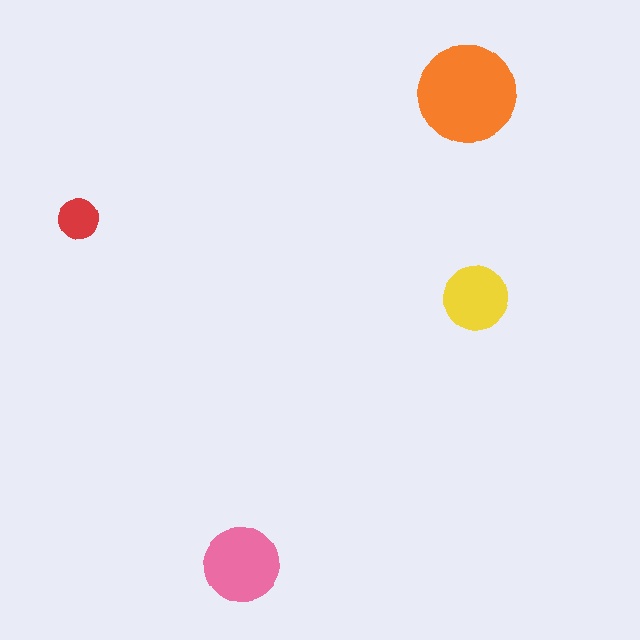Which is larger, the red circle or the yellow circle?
The yellow one.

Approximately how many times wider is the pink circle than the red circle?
About 2 times wider.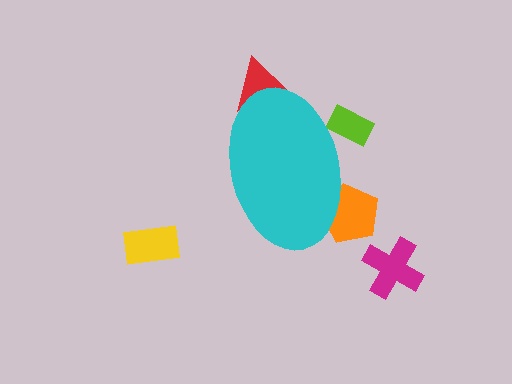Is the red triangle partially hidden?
Yes, the red triangle is partially hidden behind the cyan ellipse.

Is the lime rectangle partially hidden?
Yes, the lime rectangle is partially hidden behind the cyan ellipse.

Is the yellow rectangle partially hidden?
No, the yellow rectangle is fully visible.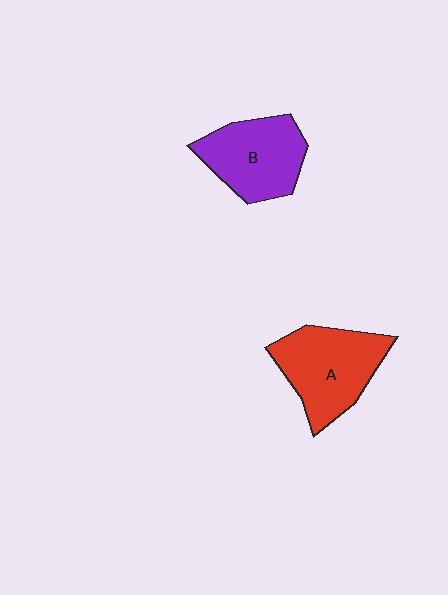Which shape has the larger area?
Shape A (red).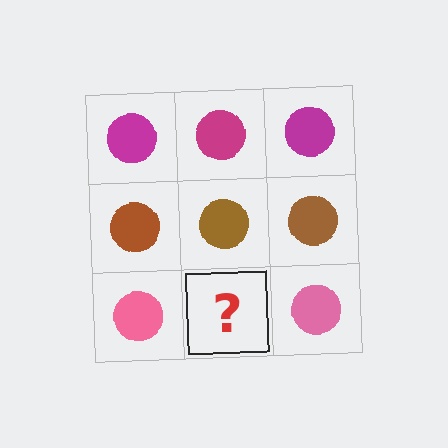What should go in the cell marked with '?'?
The missing cell should contain a pink circle.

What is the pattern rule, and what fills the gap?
The rule is that each row has a consistent color. The gap should be filled with a pink circle.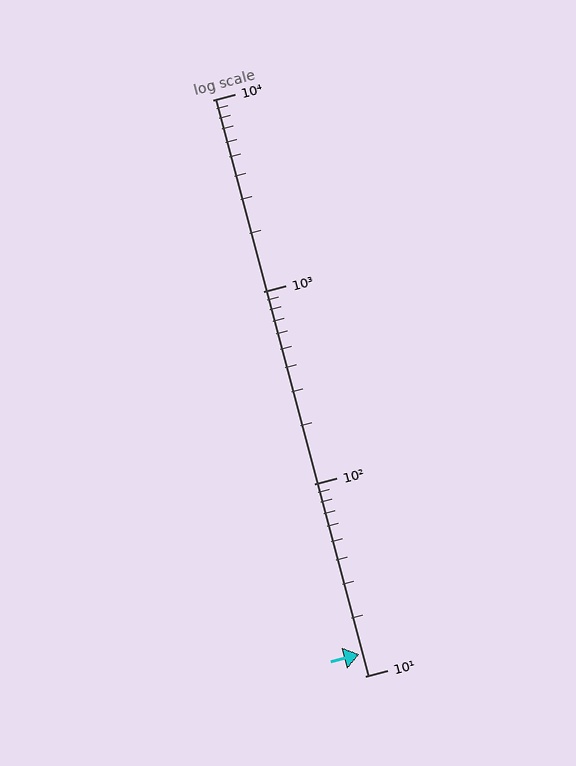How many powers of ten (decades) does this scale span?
The scale spans 3 decades, from 10 to 10000.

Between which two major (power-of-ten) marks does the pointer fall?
The pointer is between 10 and 100.